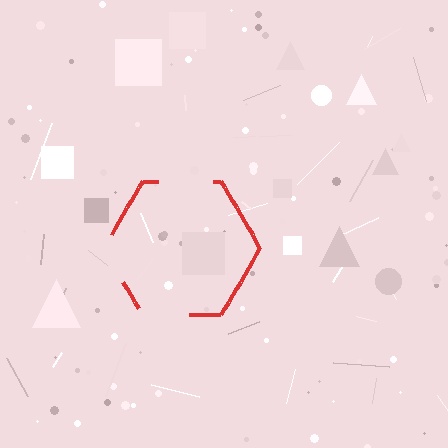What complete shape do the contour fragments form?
The contour fragments form a hexagon.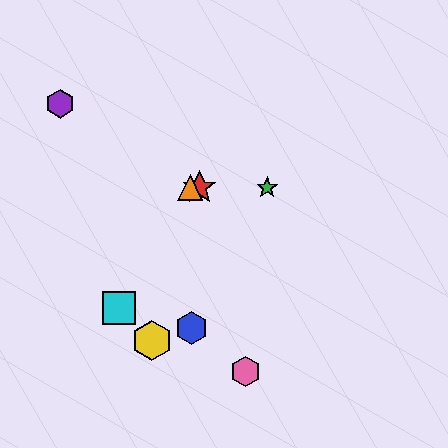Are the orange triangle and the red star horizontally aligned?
Yes, both are at y≈188.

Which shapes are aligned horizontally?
The red star, the green star, the orange triangle are aligned horizontally.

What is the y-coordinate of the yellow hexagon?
The yellow hexagon is at y≈340.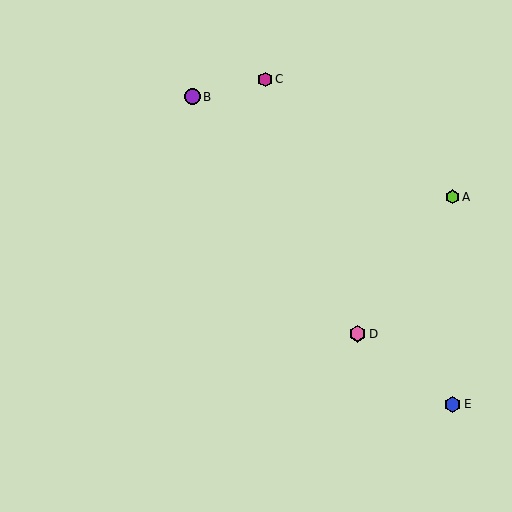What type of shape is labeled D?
Shape D is a pink hexagon.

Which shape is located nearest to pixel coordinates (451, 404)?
The blue hexagon (labeled E) at (453, 404) is nearest to that location.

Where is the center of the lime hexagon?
The center of the lime hexagon is at (452, 197).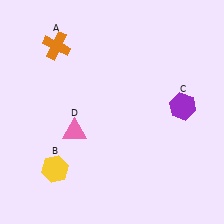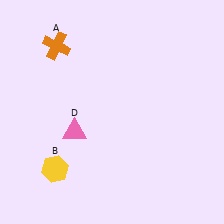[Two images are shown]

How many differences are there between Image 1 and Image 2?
There is 1 difference between the two images.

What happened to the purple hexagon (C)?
The purple hexagon (C) was removed in Image 2. It was in the top-right area of Image 1.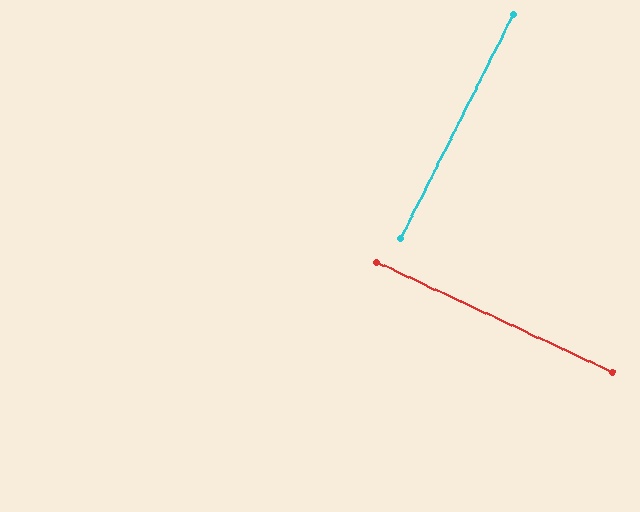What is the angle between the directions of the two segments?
Approximately 88 degrees.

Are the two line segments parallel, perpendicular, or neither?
Perpendicular — they meet at approximately 88°.